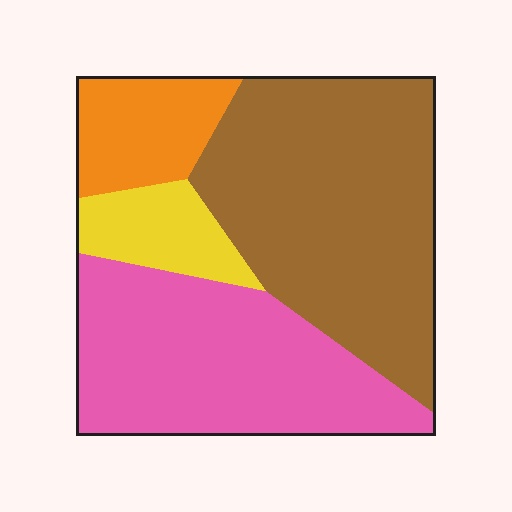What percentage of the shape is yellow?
Yellow covers around 10% of the shape.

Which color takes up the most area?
Brown, at roughly 45%.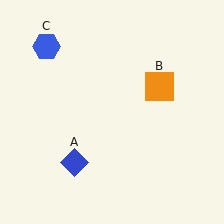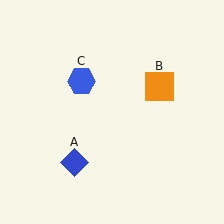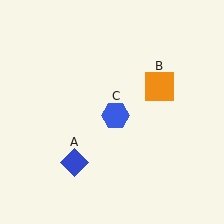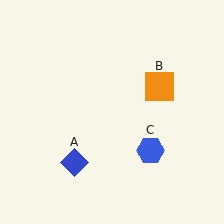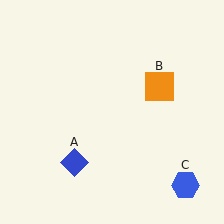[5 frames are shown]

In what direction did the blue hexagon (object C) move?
The blue hexagon (object C) moved down and to the right.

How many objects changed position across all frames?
1 object changed position: blue hexagon (object C).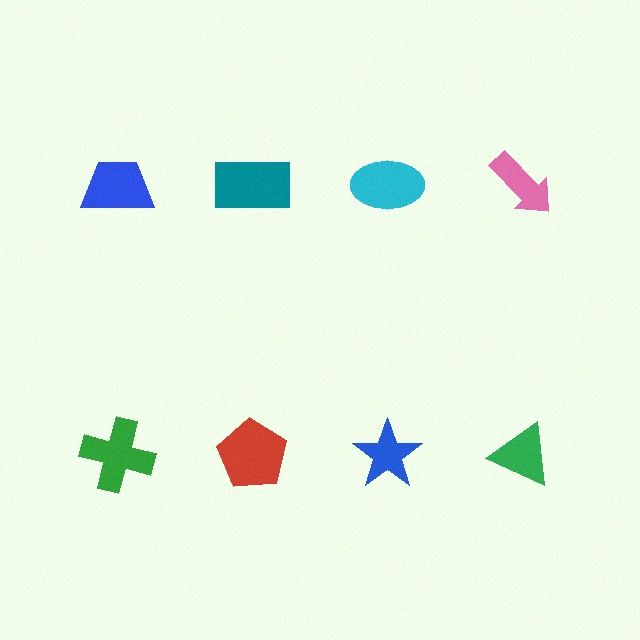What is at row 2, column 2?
A red pentagon.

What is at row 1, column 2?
A teal rectangle.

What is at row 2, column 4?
A green triangle.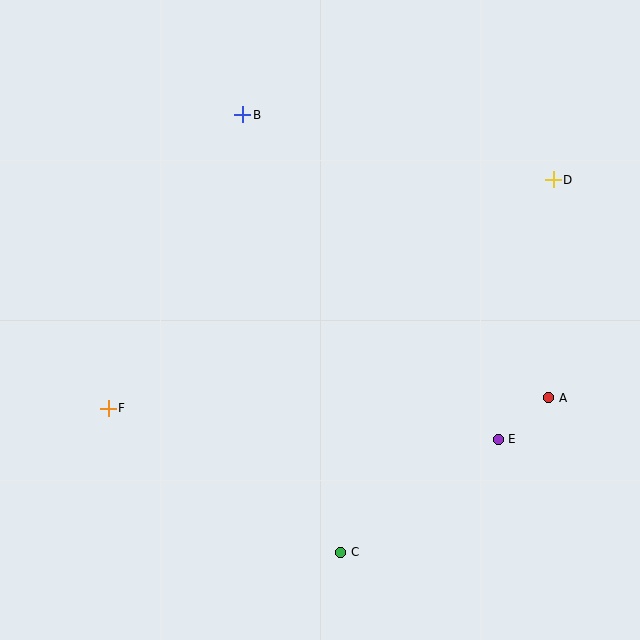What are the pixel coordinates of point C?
Point C is at (341, 552).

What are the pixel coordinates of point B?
Point B is at (243, 115).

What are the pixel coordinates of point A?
Point A is at (549, 398).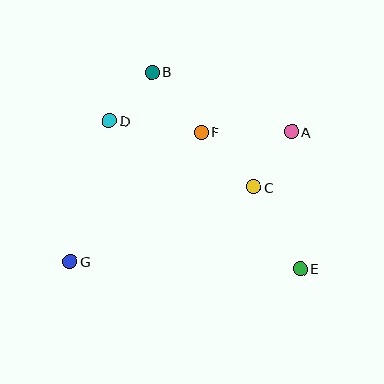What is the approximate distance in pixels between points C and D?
The distance between C and D is approximately 159 pixels.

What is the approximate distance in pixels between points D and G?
The distance between D and G is approximately 146 pixels.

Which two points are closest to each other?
Points B and D are closest to each other.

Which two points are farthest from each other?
Points A and G are farthest from each other.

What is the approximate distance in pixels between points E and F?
The distance between E and F is approximately 168 pixels.